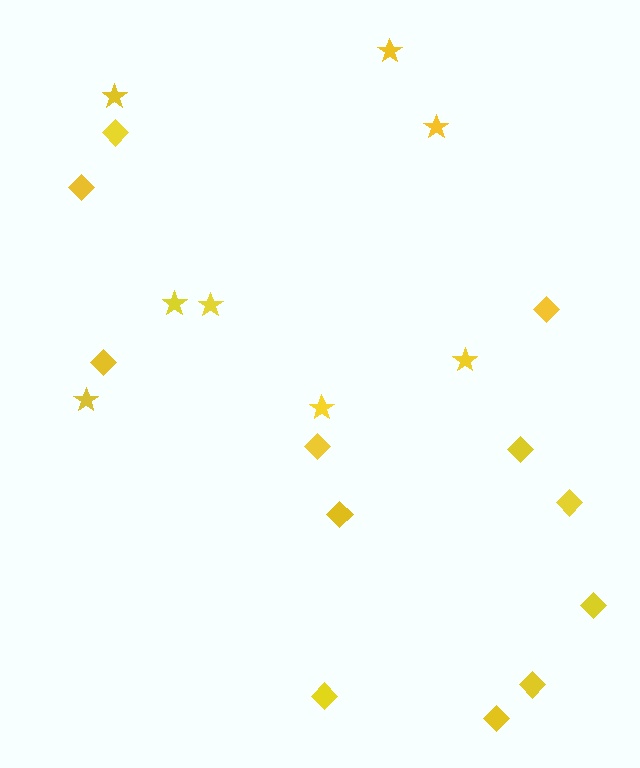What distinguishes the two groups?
There are 2 groups: one group of stars (8) and one group of diamonds (12).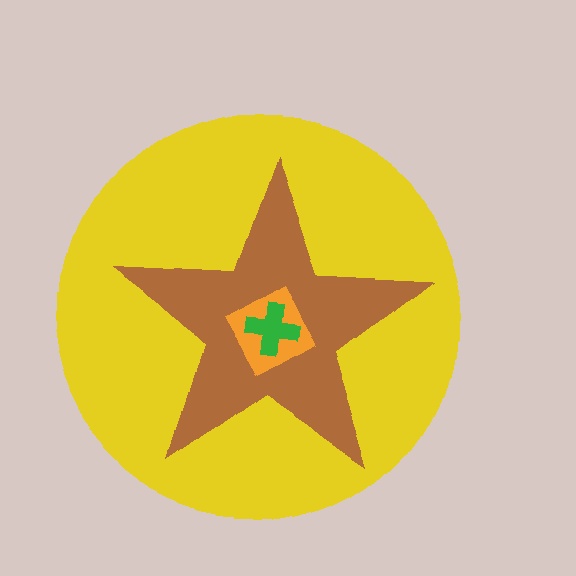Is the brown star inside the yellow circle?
Yes.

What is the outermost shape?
The yellow circle.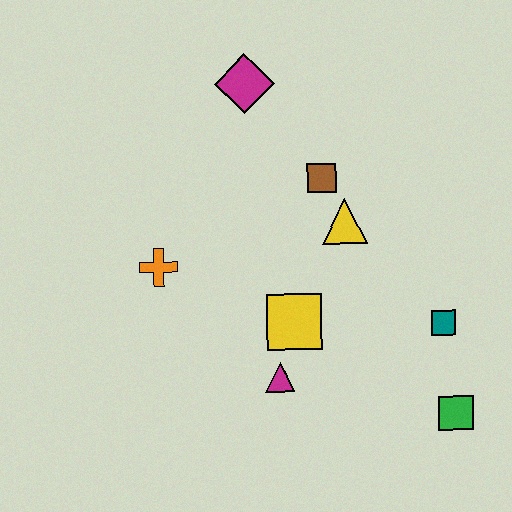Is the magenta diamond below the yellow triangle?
No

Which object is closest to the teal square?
The green square is closest to the teal square.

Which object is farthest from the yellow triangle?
The green square is farthest from the yellow triangle.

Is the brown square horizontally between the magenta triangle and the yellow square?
No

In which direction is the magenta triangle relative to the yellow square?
The magenta triangle is below the yellow square.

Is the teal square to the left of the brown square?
No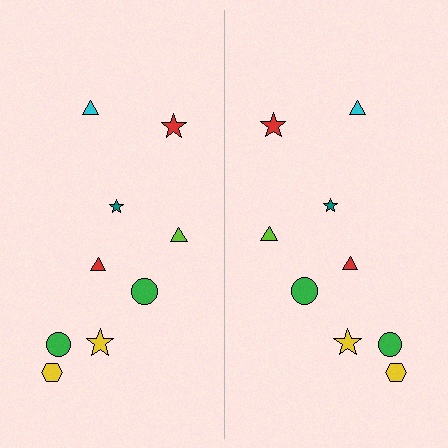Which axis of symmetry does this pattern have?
The pattern has a vertical axis of symmetry running through the center of the image.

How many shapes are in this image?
There are 18 shapes in this image.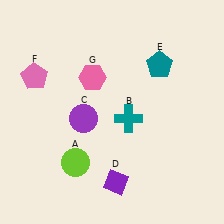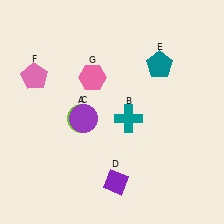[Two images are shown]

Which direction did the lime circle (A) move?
The lime circle (A) moved up.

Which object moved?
The lime circle (A) moved up.